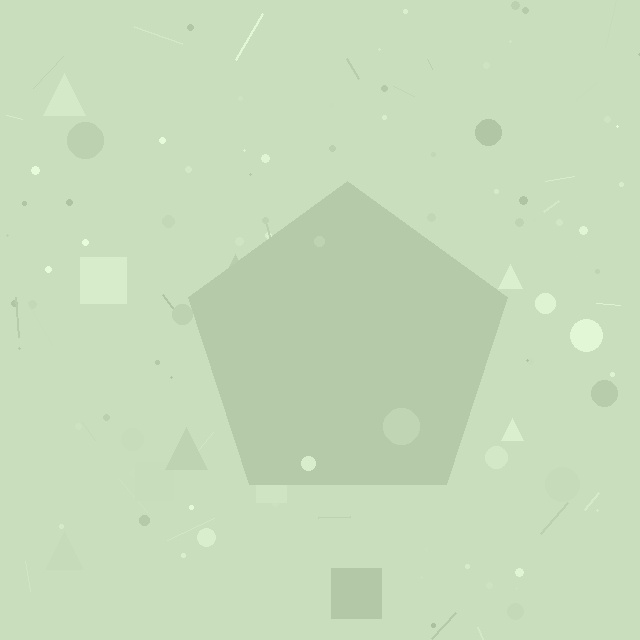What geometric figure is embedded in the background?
A pentagon is embedded in the background.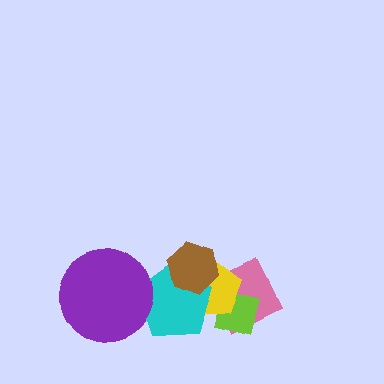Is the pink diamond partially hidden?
Yes, it is partially covered by another shape.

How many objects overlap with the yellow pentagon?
4 objects overlap with the yellow pentagon.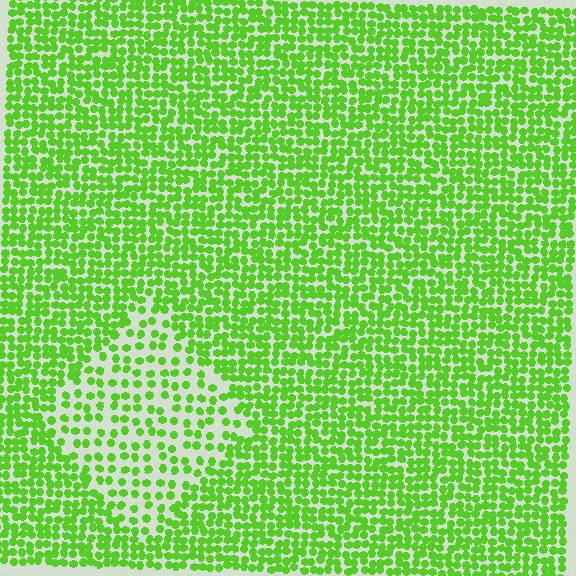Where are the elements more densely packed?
The elements are more densely packed outside the diamond boundary.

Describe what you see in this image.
The image contains small lime elements arranged at two different densities. A diamond-shaped region is visible where the elements are less densely packed than the surrounding area.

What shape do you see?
I see a diamond.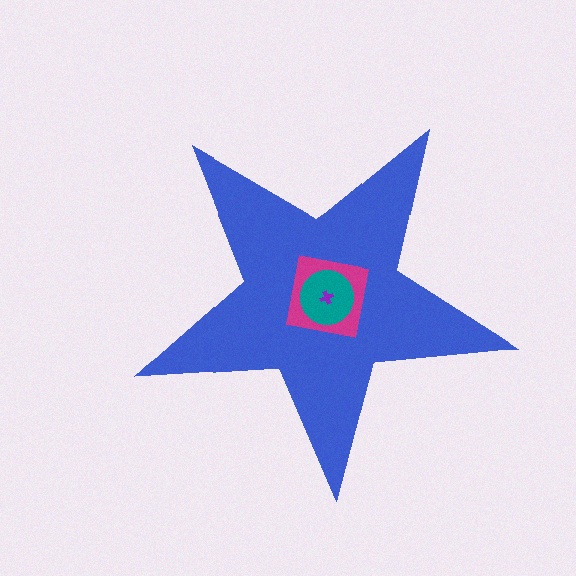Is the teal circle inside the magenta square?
Yes.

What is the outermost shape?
The blue star.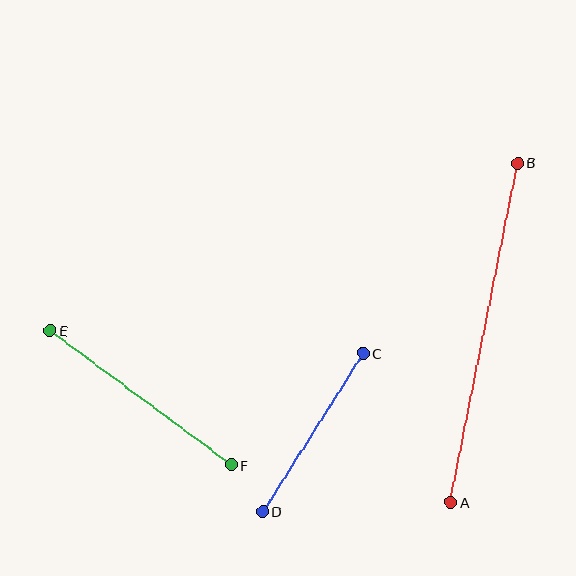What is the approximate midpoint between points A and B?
The midpoint is at approximately (484, 333) pixels.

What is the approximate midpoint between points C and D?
The midpoint is at approximately (313, 432) pixels.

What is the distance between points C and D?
The distance is approximately 187 pixels.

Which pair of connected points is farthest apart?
Points A and B are farthest apart.